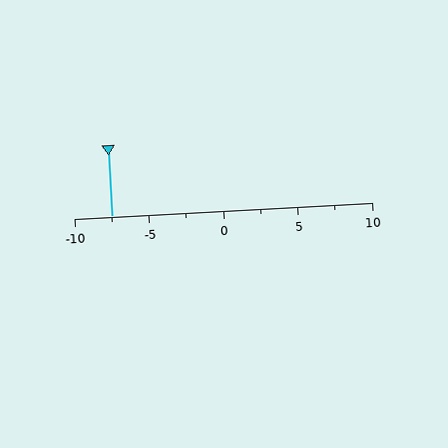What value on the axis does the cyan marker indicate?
The marker indicates approximately -7.5.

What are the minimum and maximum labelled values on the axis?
The axis runs from -10 to 10.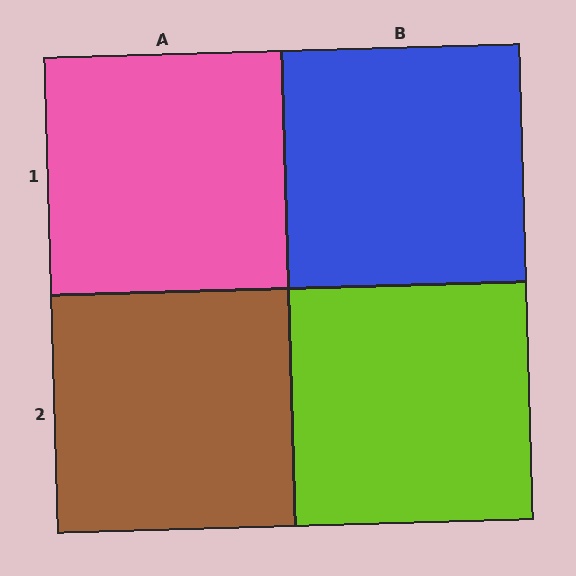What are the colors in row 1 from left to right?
Pink, blue.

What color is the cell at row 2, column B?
Lime.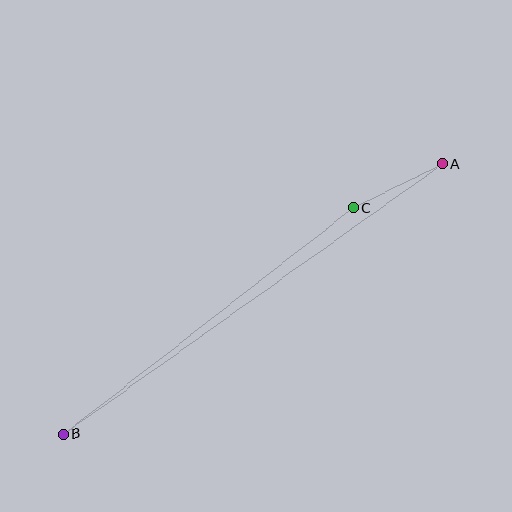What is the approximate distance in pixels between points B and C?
The distance between B and C is approximately 368 pixels.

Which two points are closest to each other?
Points A and C are closest to each other.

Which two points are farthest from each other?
Points A and B are farthest from each other.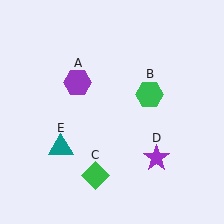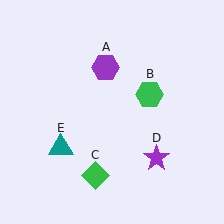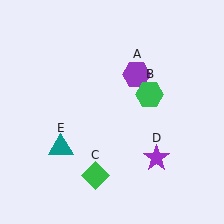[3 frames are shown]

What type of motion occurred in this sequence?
The purple hexagon (object A) rotated clockwise around the center of the scene.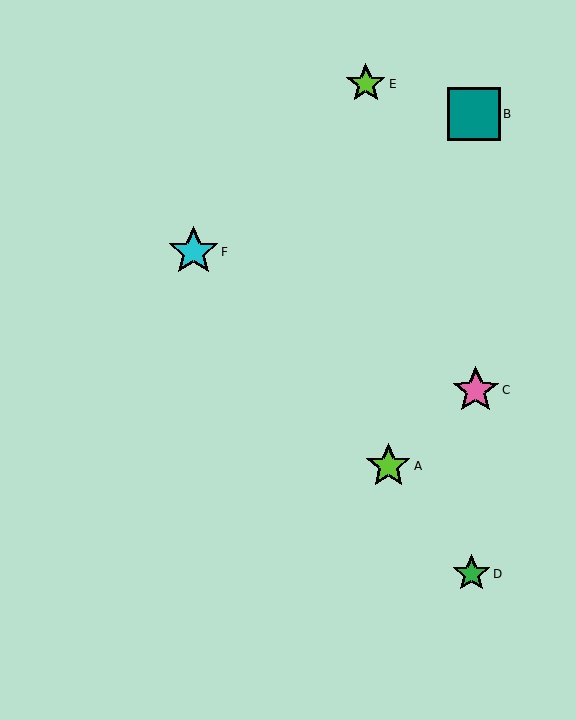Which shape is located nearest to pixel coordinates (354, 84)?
The lime star (labeled E) at (366, 84) is nearest to that location.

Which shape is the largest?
The teal square (labeled B) is the largest.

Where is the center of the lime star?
The center of the lime star is at (366, 84).